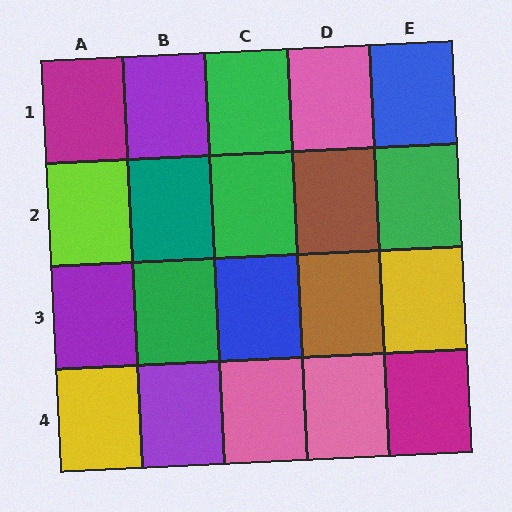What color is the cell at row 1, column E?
Blue.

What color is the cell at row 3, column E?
Yellow.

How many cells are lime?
1 cell is lime.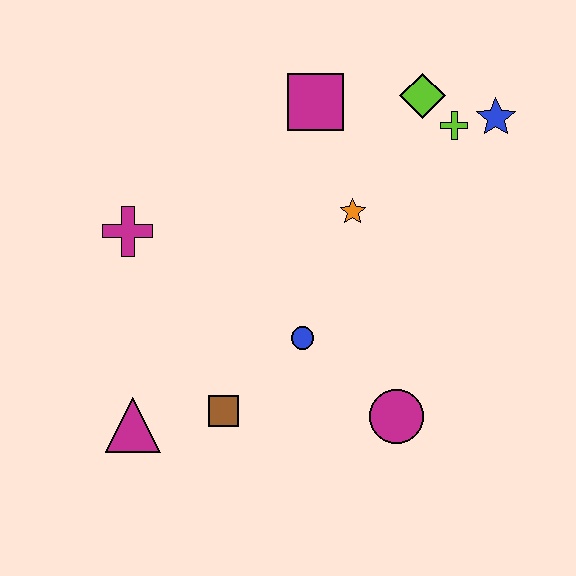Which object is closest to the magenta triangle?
The brown square is closest to the magenta triangle.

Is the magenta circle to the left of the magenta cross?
No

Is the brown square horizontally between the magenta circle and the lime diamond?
No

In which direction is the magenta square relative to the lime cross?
The magenta square is to the left of the lime cross.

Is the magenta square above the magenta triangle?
Yes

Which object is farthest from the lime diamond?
The magenta triangle is farthest from the lime diamond.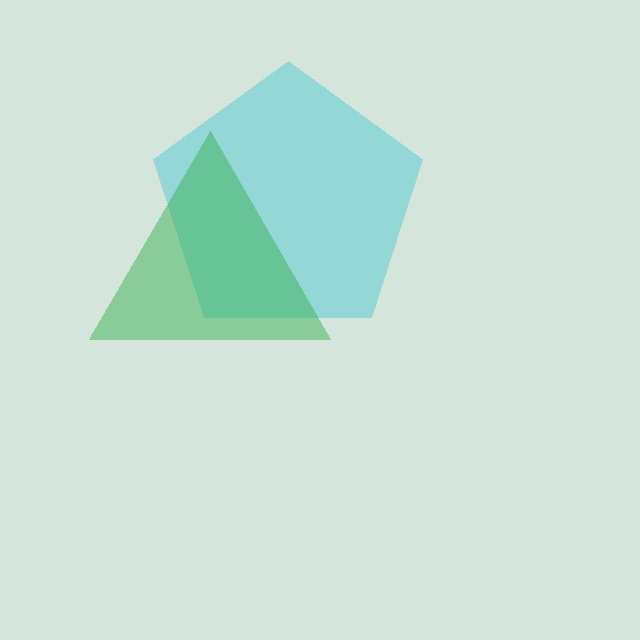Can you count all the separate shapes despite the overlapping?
Yes, there are 2 separate shapes.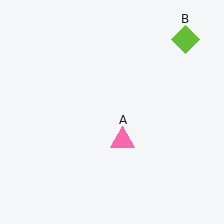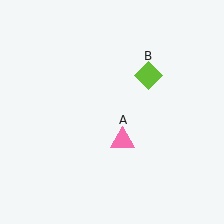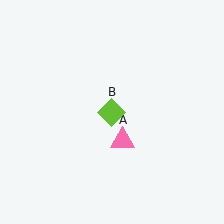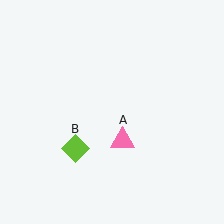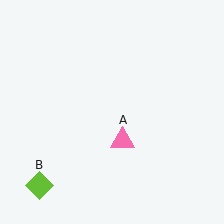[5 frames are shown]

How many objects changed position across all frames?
1 object changed position: lime diamond (object B).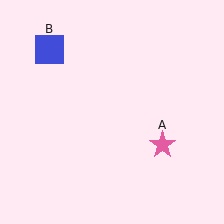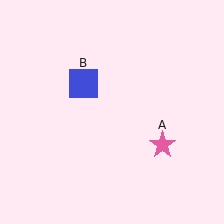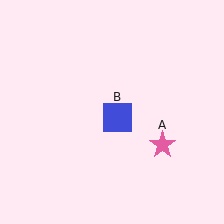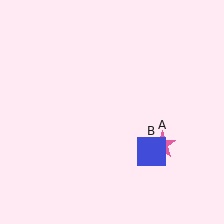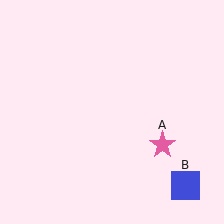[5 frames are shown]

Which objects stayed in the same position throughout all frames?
Pink star (object A) remained stationary.